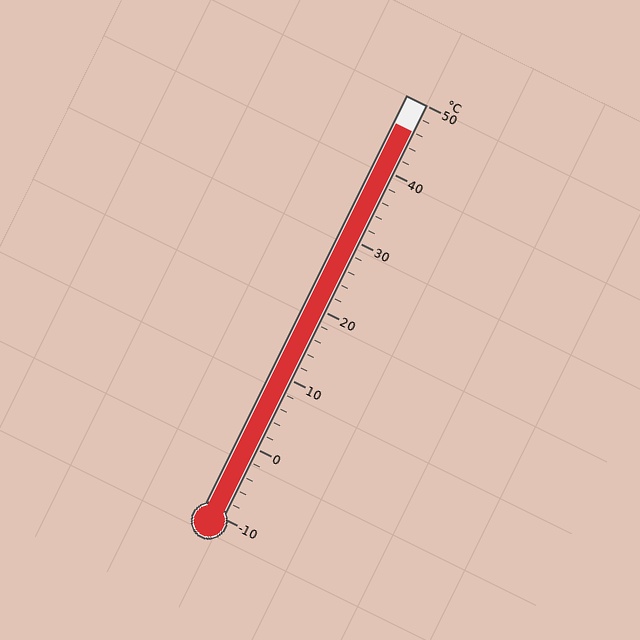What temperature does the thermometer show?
The thermometer shows approximately 46°C.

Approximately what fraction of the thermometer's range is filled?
The thermometer is filled to approximately 95% of its range.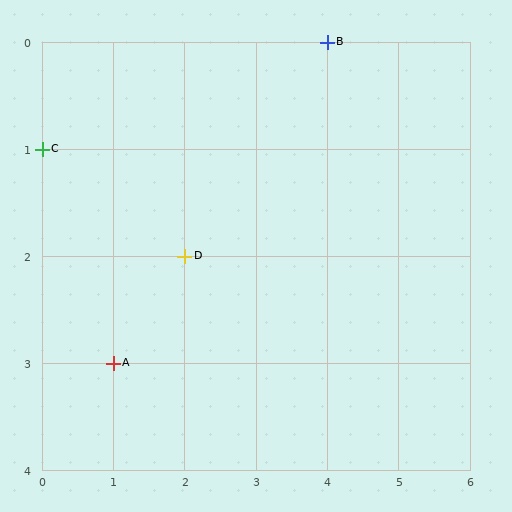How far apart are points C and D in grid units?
Points C and D are 2 columns and 1 row apart (about 2.2 grid units diagonally).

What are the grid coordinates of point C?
Point C is at grid coordinates (0, 1).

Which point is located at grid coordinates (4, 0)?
Point B is at (4, 0).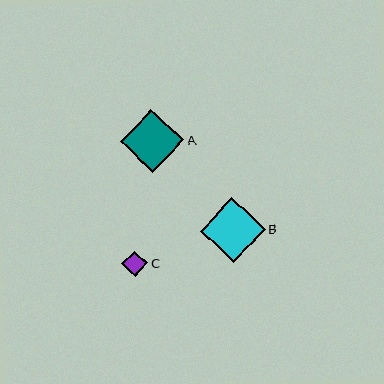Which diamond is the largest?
Diamond B is the largest with a size of approximately 65 pixels.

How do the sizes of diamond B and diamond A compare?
Diamond B and diamond A are approximately the same size.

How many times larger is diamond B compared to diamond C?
Diamond B is approximately 2.5 times the size of diamond C.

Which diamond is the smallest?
Diamond C is the smallest with a size of approximately 26 pixels.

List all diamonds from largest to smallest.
From largest to smallest: B, A, C.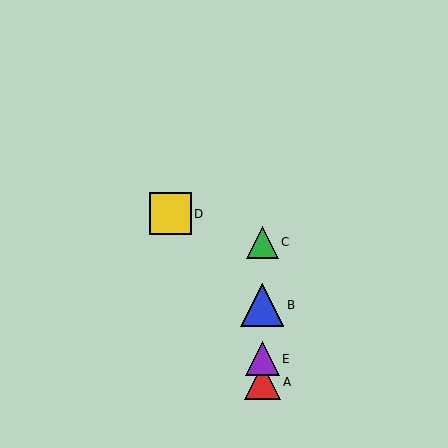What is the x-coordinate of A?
Object A is at x≈262.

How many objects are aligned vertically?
4 objects (A, B, C, E) are aligned vertically.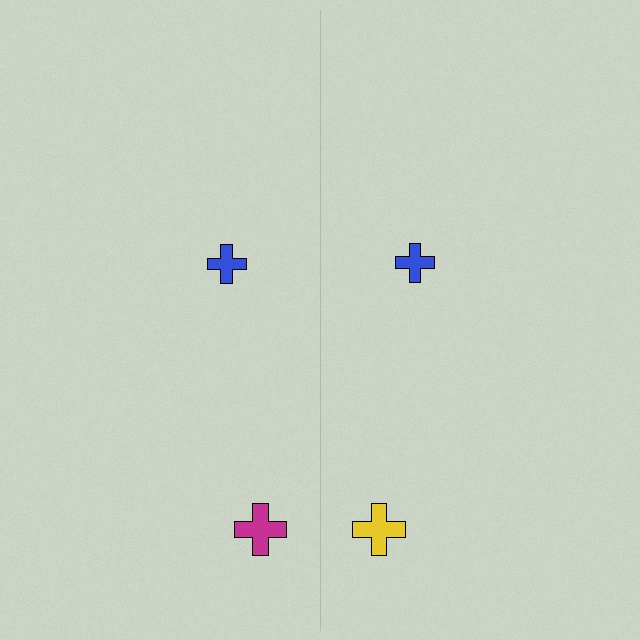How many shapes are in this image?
There are 4 shapes in this image.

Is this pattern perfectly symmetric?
No, the pattern is not perfectly symmetric. The yellow cross on the right side breaks the symmetry — its mirror counterpart is magenta.